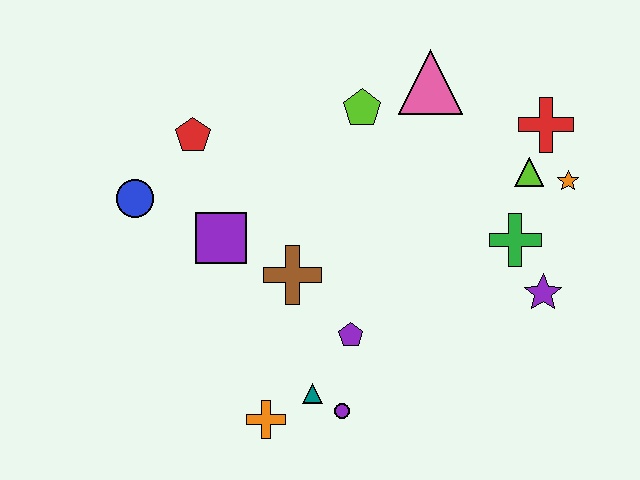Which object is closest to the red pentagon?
The blue circle is closest to the red pentagon.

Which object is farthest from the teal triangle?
The red cross is farthest from the teal triangle.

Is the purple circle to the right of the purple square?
Yes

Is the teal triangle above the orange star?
No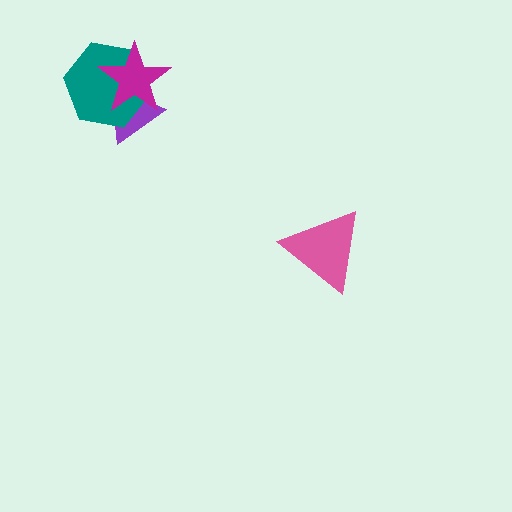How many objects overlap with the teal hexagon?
2 objects overlap with the teal hexagon.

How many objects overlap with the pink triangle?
0 objects overlap with the pink triangle.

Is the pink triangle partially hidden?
No, no other shape covers it.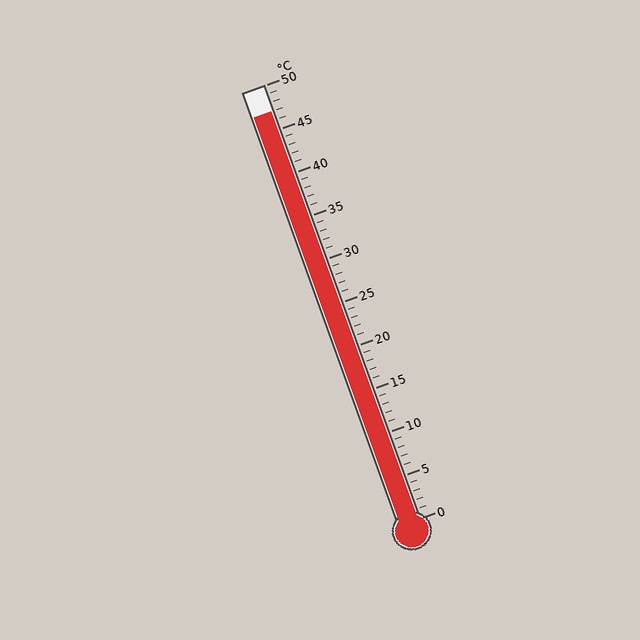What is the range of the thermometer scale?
The thermometer scale ranges from 0°C to 50°C.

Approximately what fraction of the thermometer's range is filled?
The thermometer is filled to approximately 95% of its range.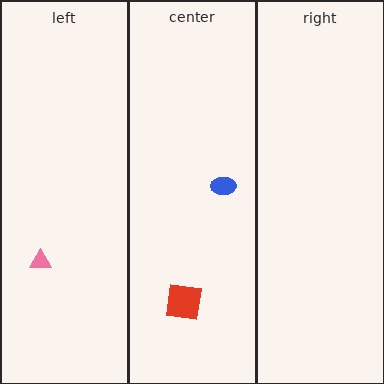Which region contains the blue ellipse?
The center region.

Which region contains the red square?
The center region.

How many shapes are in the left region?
1.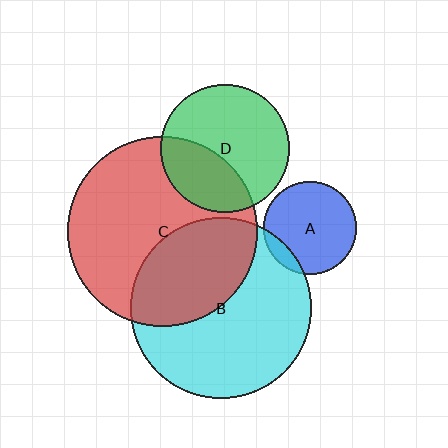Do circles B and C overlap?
Yes.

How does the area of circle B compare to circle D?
Approximately 2.0 times.